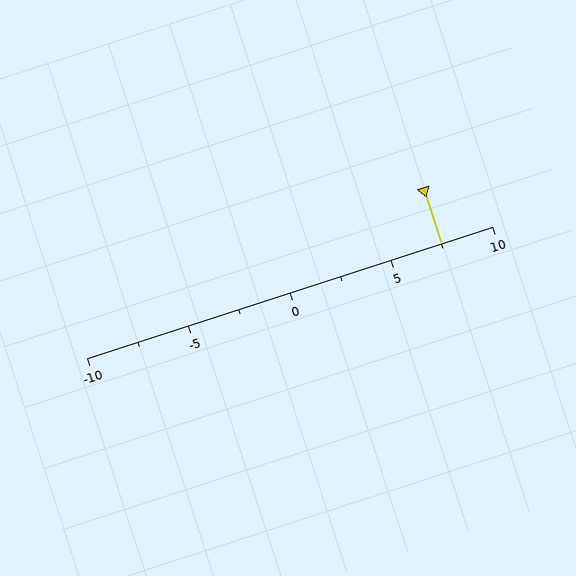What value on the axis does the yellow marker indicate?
The marker indicates approximately 7.5.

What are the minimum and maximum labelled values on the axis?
The axis runs from -10 to 10.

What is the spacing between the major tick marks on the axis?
The major ticks are spaced 5 apart.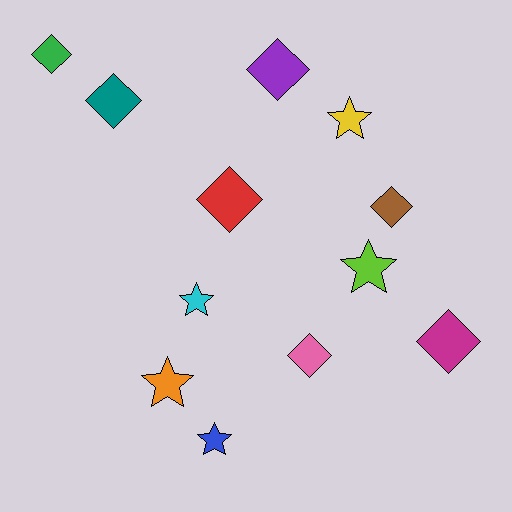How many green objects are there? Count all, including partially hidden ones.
There is 1 green object.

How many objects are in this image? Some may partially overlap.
There are 12 objects.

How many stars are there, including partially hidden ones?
There are 5 stars.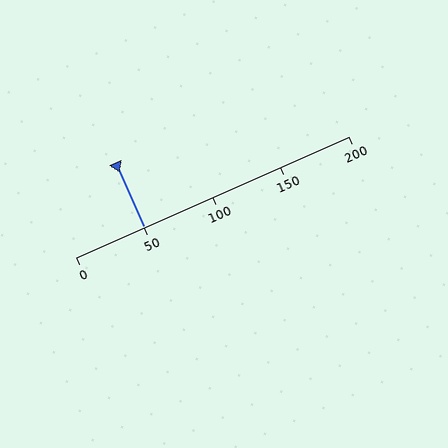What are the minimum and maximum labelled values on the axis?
The axis runs from 0 to 200.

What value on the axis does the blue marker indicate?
The marker indicates approximately 50.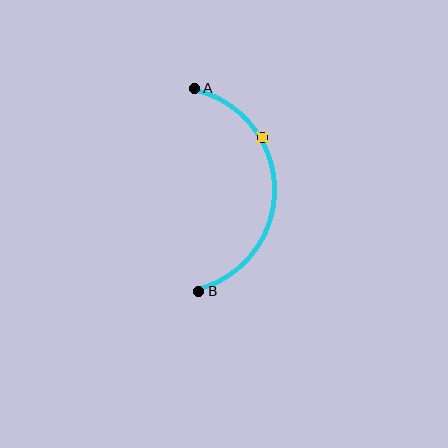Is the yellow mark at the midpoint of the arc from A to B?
No. The yellow mark lies on the arc but is closer to endpoint A. The arc midpoint would be at the point on the curve equidistant along the arc from both A and B.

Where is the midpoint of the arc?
The arc midpoint is the point on the curve farthest from the straight line joining A and B. It sits to the right of that line.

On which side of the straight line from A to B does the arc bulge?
The arc bulges to the right of the straight line connecting A and B.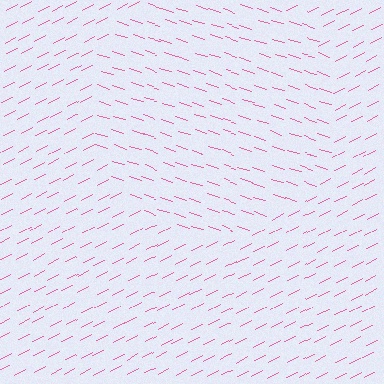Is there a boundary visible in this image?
Yes, there is a texture boundary formed by a change in line orientation.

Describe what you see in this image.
The image is filled with small pink line segments. A circle region in the image has lines oriented differently from the surrounding lines, creating a visible texture boundary.